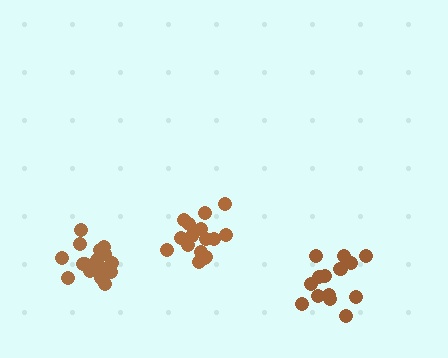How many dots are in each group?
Group 1: 16 dots, Group 2: 14 dots, Group 3: 16 dots (46 total).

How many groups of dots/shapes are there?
There are 3 groups.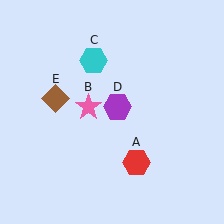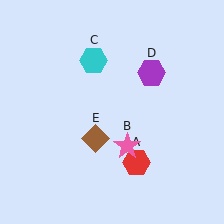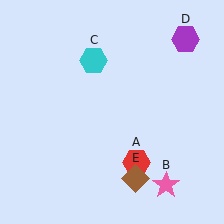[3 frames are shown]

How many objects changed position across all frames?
3 objects changed position: pink star (object B), purple hexagon (object D), brown diamond (object E).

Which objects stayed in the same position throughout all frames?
Red hexagon (object A) and cyan hexagon (object C) remained stationary.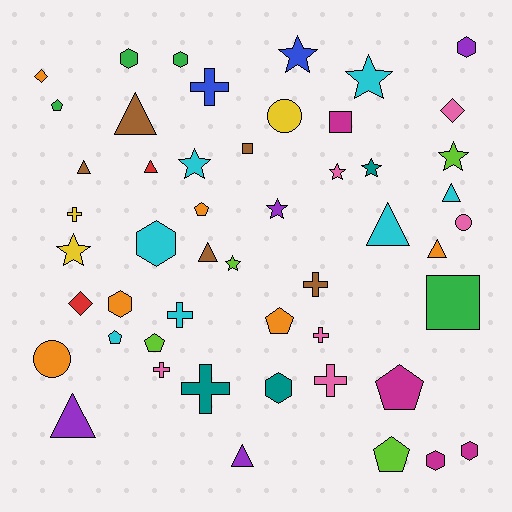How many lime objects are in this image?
There are 4 lime objects.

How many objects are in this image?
There are 50 objects.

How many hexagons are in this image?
There are 8 hexagons.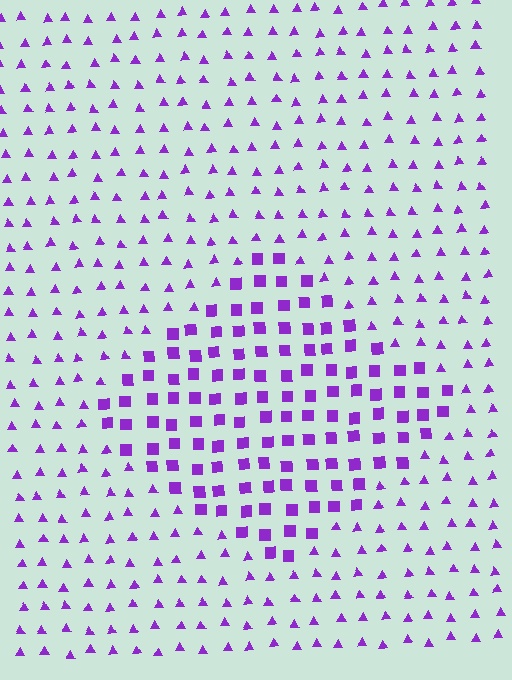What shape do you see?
I see a diamond.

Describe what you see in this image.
The image is filled with small purple elements arranged in a uniform grid. A diamond-shaped region contains squares, while the surrounding area contains triangles. The boundary is defined purely by the change in element shape.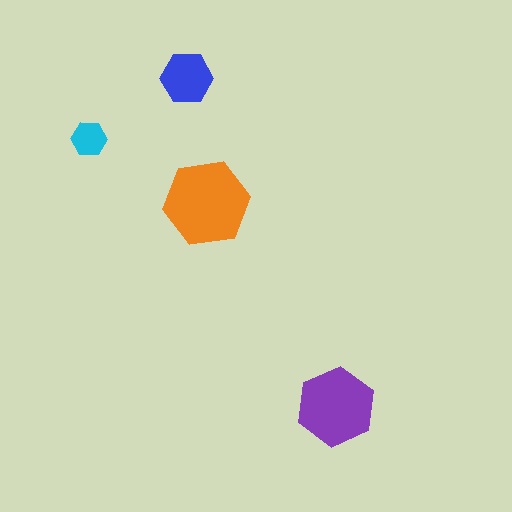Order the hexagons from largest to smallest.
the orange one, the purple one, the blue one, the cyan one.